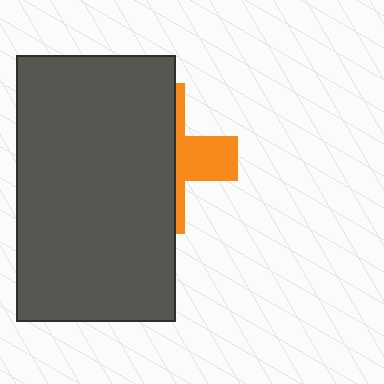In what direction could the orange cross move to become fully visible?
The orange cross could move right. That would shift it out from behind the dark gray rectangle entirely.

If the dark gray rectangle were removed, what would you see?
You would see the complete orange cross.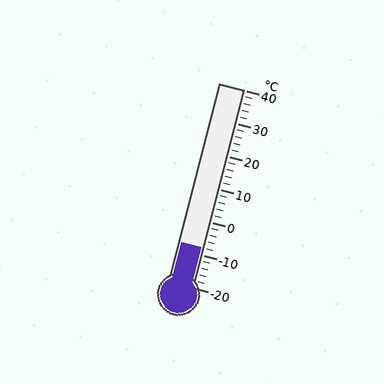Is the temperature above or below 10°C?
The temperature is below 10°C.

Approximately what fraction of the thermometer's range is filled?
The thermometer is filled to approximately 20% of its range.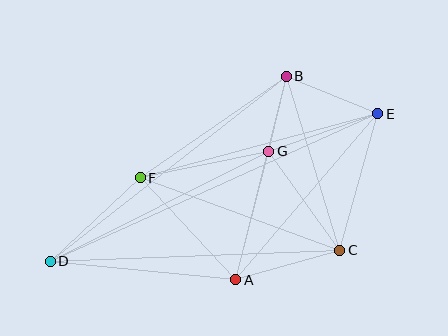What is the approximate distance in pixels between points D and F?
The distance between D and F is approximately 123 pixels.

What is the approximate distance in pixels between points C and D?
The distance between C and D is approximately 290 pixels.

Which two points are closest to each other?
Points B and G are closest to each other.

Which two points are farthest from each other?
Points D and E are farthest from each other.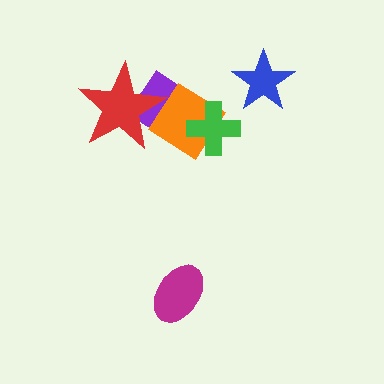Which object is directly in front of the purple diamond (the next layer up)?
The red star is directly in front of the purple diamond.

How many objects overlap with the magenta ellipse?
0 objects overlap with the magenta ellipse.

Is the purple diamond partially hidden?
Yes, it is partially covered by another shape.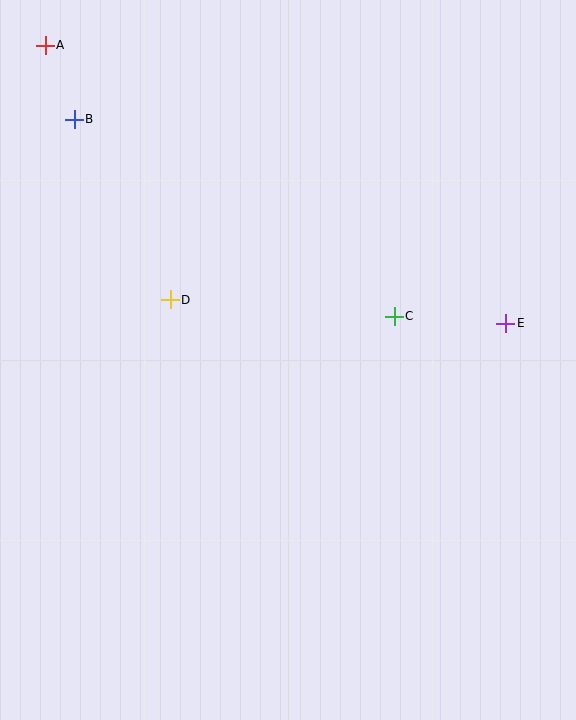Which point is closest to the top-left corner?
Point A is closest to the top-left corner.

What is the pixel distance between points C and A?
The distance between C and A is 442 pixels.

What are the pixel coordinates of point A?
Point A is at (45, 45).